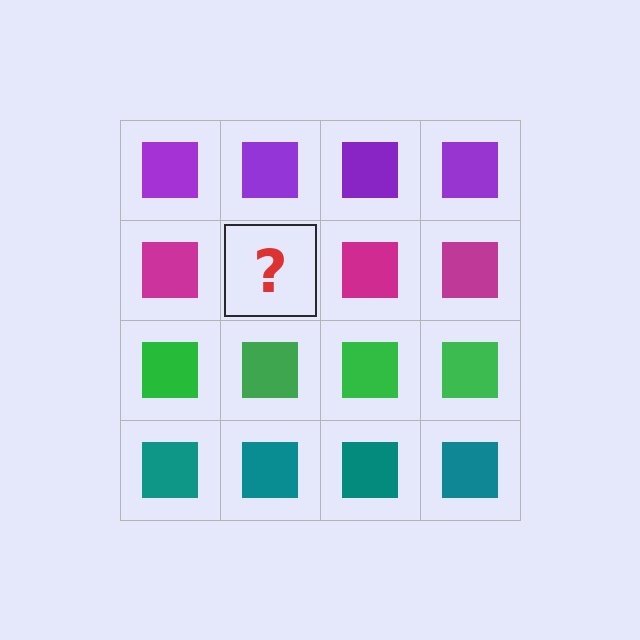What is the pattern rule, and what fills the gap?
The rule is that each row has a consistent color. The gap should be filled with a magenta square.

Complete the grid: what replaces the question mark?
The question mark should be replaced with a magenta square.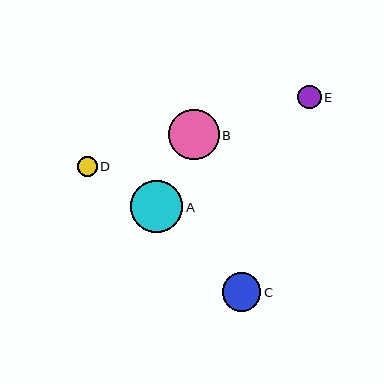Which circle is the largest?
Circle A is the largest with a size of approximately 52 pixels.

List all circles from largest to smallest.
From largest to smallest: A, B, C, E, D.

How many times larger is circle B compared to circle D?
Circle B is approximately 2.6 times the size of circle D.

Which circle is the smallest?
Circle D is the smallest with a size of approximately 19 pixels.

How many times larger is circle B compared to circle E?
Circle B is approximately 2.2 times the size of circle E.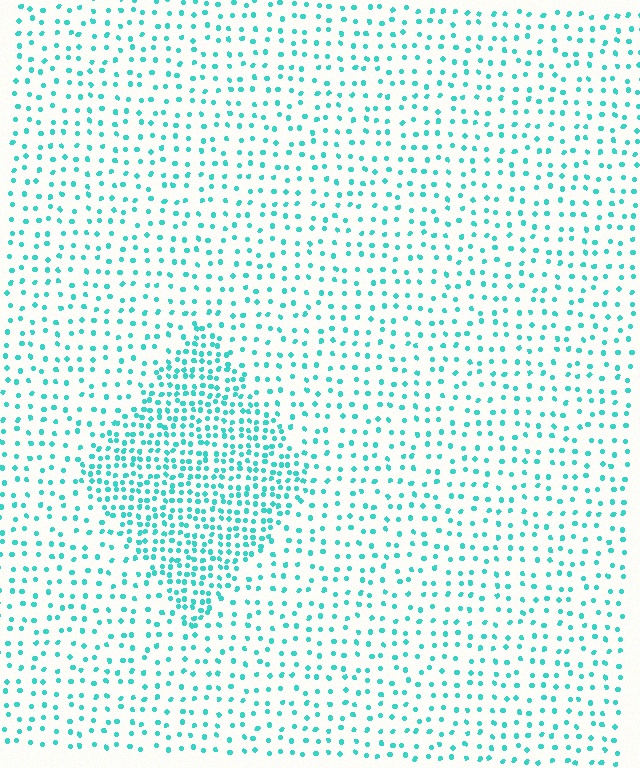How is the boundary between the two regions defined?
The boundary is defined by a change in element density (approximately 2.3x ratio). All elements are the same color, size, and shape.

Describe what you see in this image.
The image contains small cyan elements arranged at two different densities. A diamond-shaped region is visible where the elements are more densely packed than the surrounding area.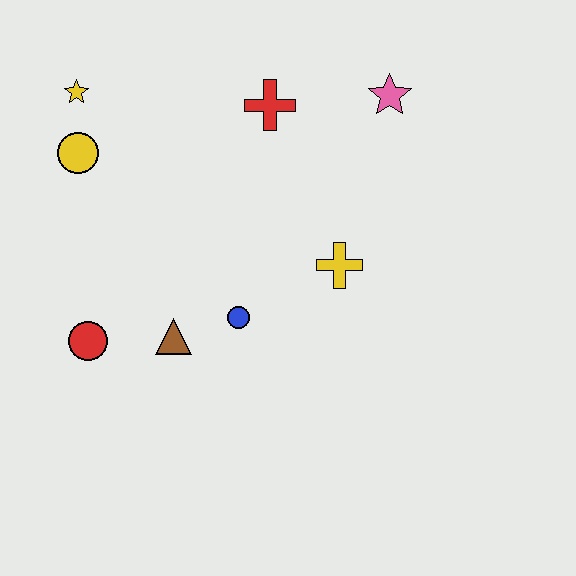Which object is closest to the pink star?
The red cross is closest to the pink star.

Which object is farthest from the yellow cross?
The yellow star is farthest from the yellow cross.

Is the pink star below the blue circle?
No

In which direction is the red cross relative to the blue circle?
The red cross is above the blue circle.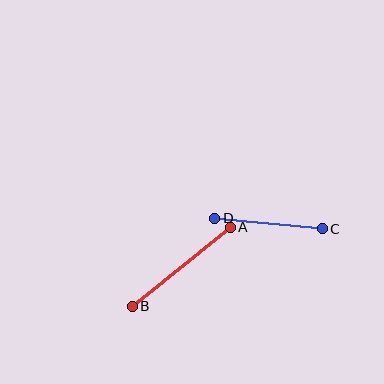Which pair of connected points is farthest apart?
Points A and B are farthest apart.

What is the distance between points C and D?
The distance is approximately 108 pixels.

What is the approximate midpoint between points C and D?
The midpoint is at approximately (268, 223) pixels.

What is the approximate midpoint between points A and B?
The midpoint is at approximately (181, 267) pixels.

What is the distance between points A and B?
The distance is approximately 126 pixels.